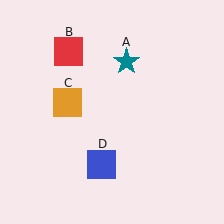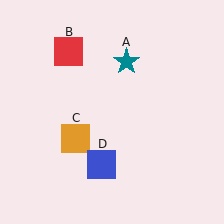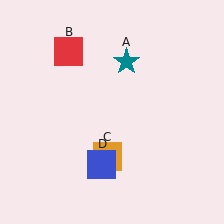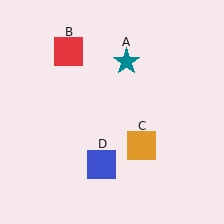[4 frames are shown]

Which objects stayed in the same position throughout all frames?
Teal star (object A) and red square (object B) and blue square (object D) remained stationary.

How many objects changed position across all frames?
1 object changed position: orange square (object C).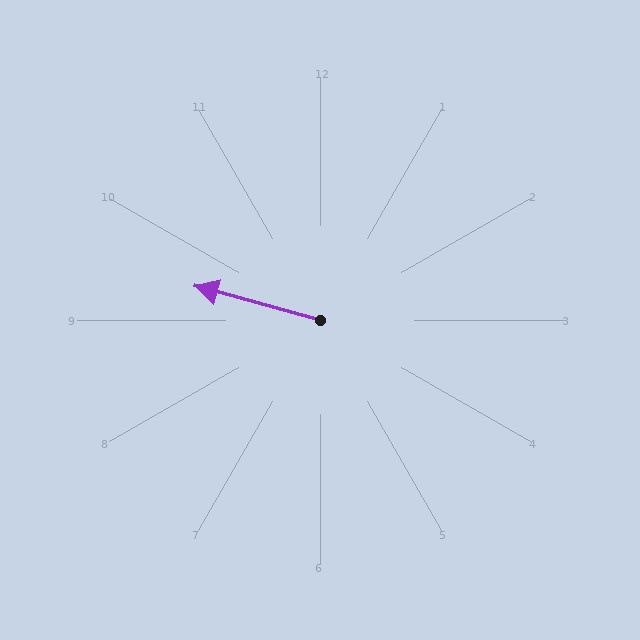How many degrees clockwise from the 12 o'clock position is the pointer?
Approximately 285 degrees.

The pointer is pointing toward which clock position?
Roughly 10 o'clock.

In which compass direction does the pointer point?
West.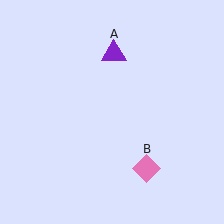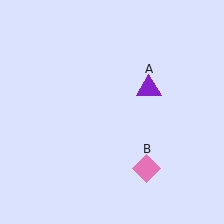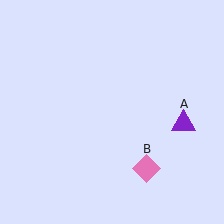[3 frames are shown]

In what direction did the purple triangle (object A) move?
The purple triangle (object A) moved down and to the right.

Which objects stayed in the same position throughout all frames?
Pink diamond (object B) remained stationary.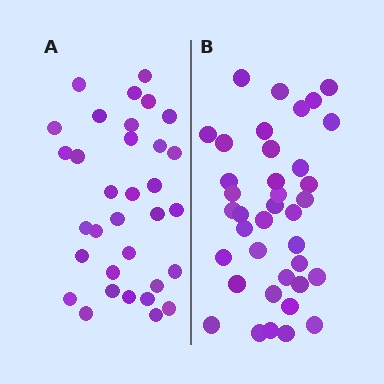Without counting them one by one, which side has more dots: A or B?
Region B (the right region) has more dots.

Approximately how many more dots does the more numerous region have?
Region B has about 5 more dots than region A.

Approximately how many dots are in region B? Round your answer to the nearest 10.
About 40 dots. (The exact count is 38, which rounds to 40.)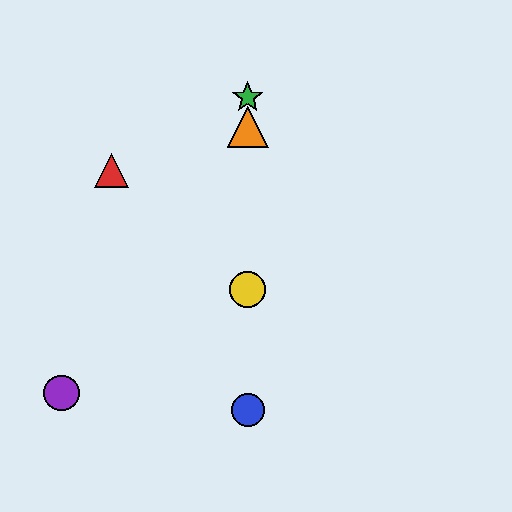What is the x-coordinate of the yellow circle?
The yellow circle is at x≈248.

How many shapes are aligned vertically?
4 shapes (the blue circle, the green star, the yellow circle, the orange triangle) are aligned vertically.